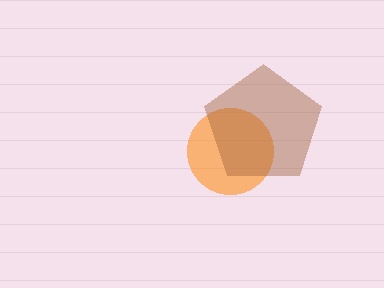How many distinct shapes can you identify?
There are 2 distinct shapes: an orange circle, a brown pentagon.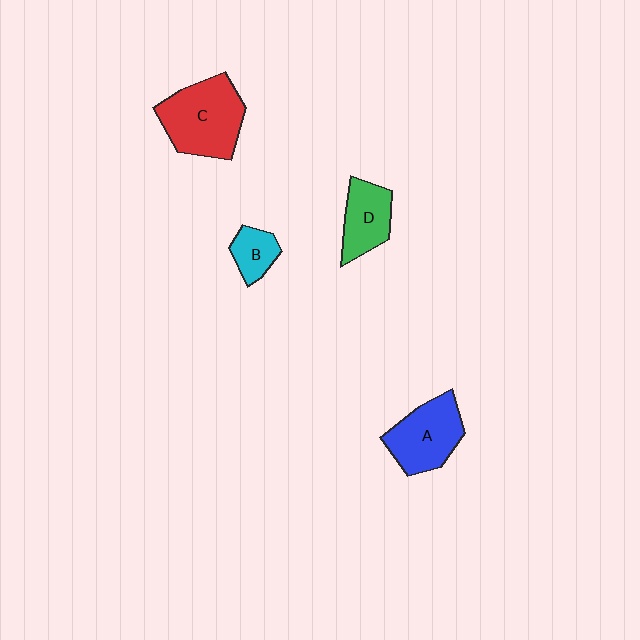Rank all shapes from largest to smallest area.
From largest to smallest: C (red), A (blue), D (green), B (cyan).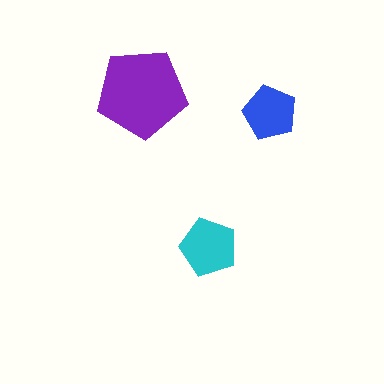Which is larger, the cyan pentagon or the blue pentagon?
The cyan one.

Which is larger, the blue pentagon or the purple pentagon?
The purple one.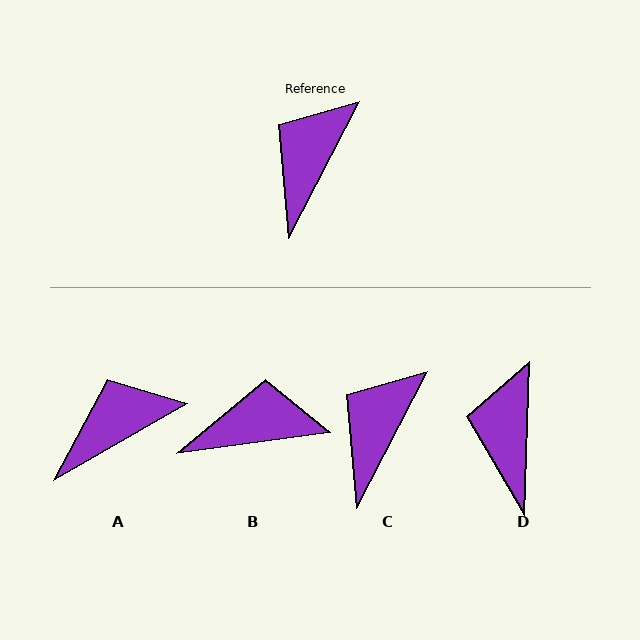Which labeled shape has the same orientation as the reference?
C.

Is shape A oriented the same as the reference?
No, it is off by about 33 degrees.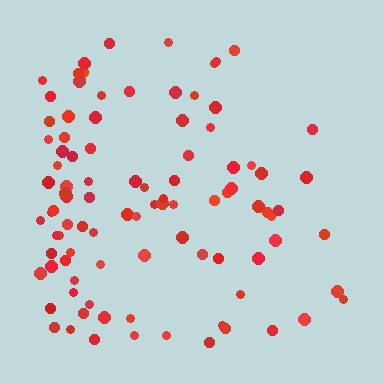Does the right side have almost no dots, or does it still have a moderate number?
Still a moderate number, just noticeably fewer than the left.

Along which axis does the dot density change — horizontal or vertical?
Horizontal.